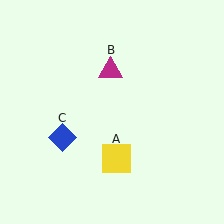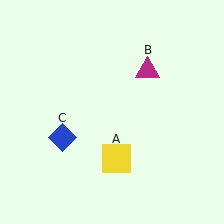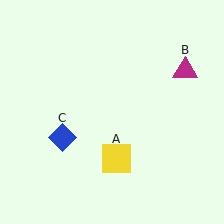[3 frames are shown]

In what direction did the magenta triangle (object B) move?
The magenta triangle (object B) moved right.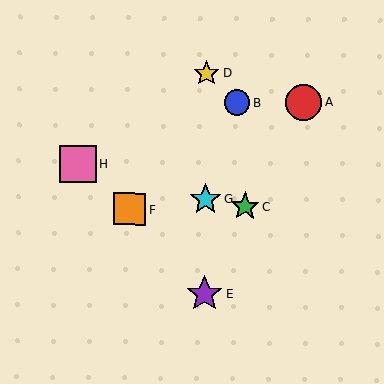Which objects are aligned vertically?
Objects D, E, G are aligned vertically.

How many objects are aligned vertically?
3 objects (D, E, G) are aligned vertically.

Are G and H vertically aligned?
No, G is at x≈205 and H is at x≈78.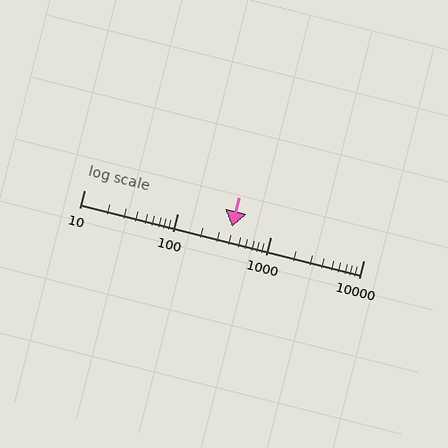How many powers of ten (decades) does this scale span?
The scale spans 3 decades, from 10 to 10000.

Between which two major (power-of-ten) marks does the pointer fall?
The pointer is between 100 and 1000.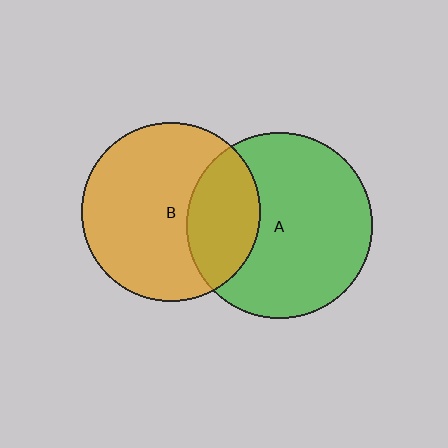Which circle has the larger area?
Circle A (green).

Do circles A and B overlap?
Yes.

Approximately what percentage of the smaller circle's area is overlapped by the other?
Approximately 30%.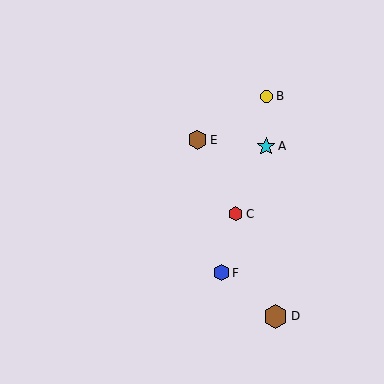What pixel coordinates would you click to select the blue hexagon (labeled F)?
Click at (221, 273) to select the blue hexagon F.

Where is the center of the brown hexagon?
The center of the brown hexagon is at (276, 316).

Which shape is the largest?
The brown hexagon (labeled D) is the largest.